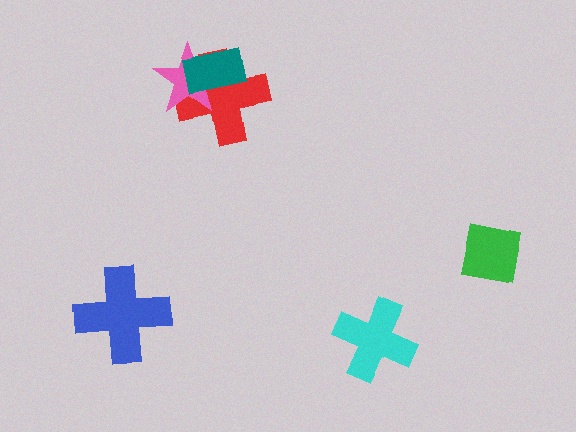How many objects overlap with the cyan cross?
0 objects overlap with the cyan cross.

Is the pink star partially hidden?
Yes, it is partially covered by another shape.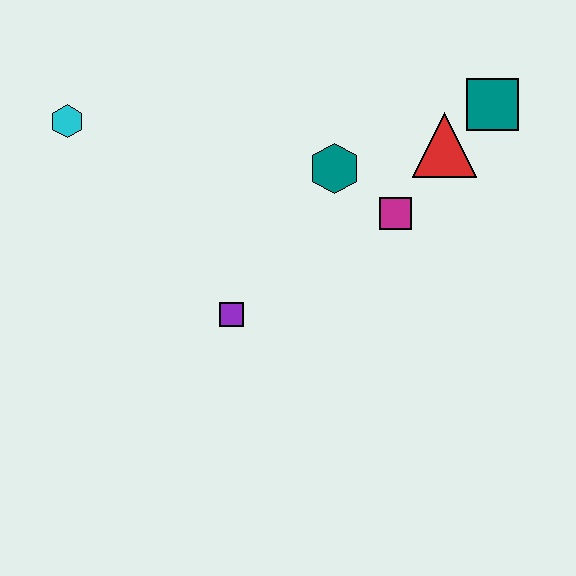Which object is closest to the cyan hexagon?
The purple square is closest to the cyan hexagon.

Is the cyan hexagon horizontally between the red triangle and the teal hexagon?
No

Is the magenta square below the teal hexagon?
Yes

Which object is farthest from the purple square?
The teal square is farthest from the purple square.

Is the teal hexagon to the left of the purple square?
No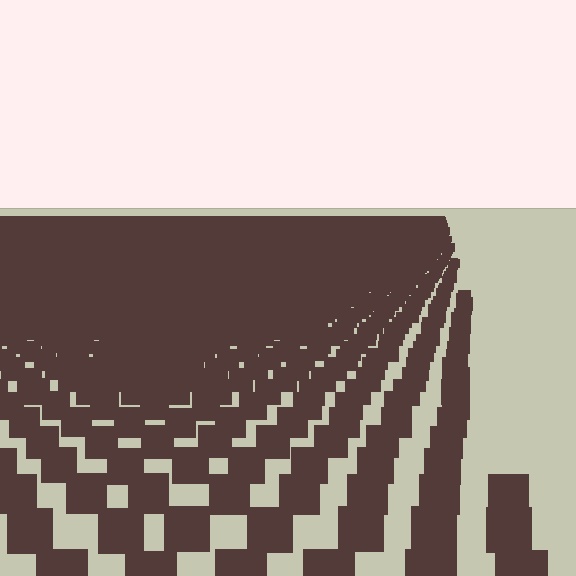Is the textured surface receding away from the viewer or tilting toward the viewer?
The surface is receding away from the viewer. Texture elements get smaller and denser toward the top.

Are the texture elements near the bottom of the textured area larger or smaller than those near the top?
Larger. Near the bottom, elements are closer to the viewer and appear at a bigger on-screen size.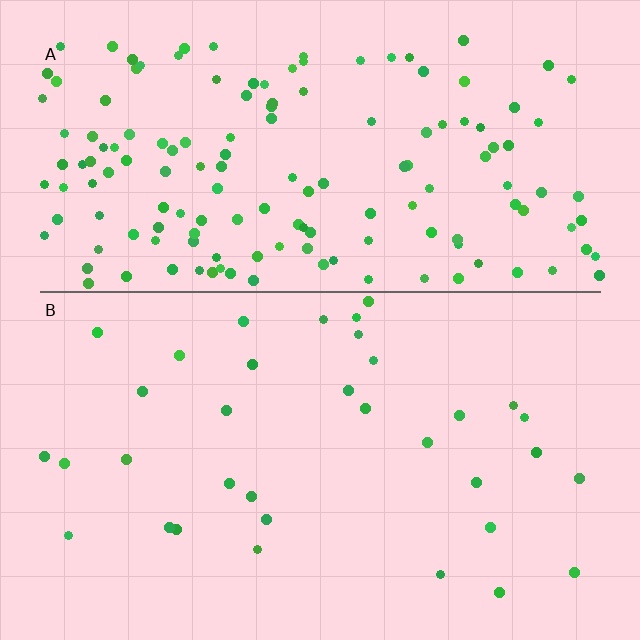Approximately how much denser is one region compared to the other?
Approximately 4.5× — region A over region B.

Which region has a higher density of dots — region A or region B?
A (the top).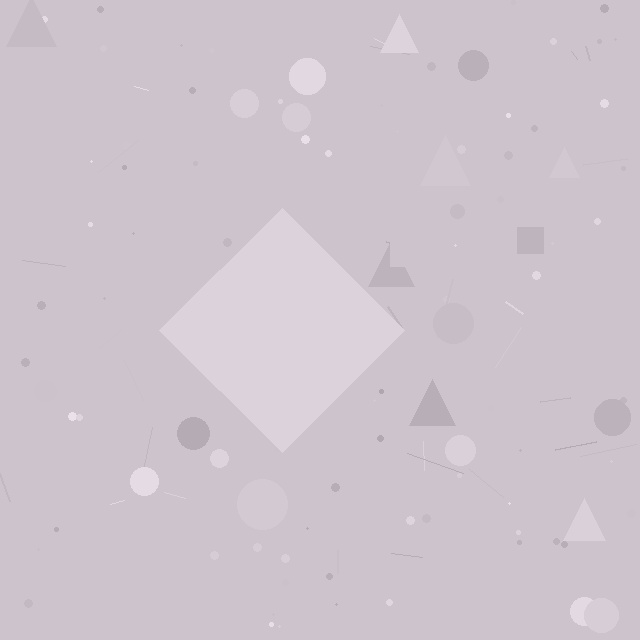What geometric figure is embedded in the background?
A diamond is embedded in the background.